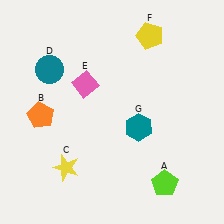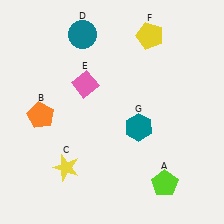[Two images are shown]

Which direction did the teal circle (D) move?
The teal circle (D) moved up.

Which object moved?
The teal circle (D) moved up.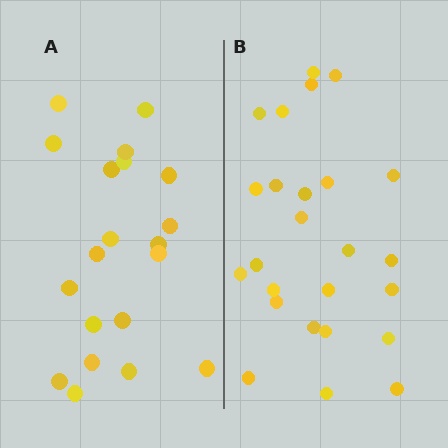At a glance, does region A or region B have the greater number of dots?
Region B (the right region) has more dots.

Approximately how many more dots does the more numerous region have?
Region B has about 5 more dots than region A.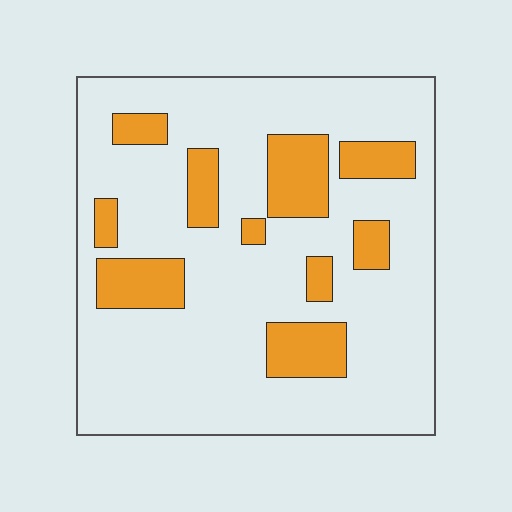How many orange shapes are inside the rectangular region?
10.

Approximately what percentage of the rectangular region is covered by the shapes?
Approximately 20%.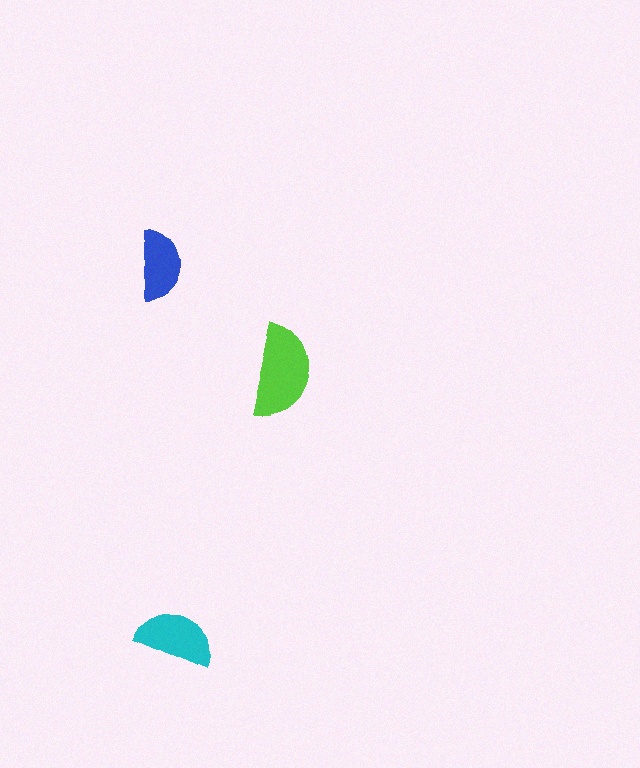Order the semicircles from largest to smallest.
the lime one, the cyan one, the blue one.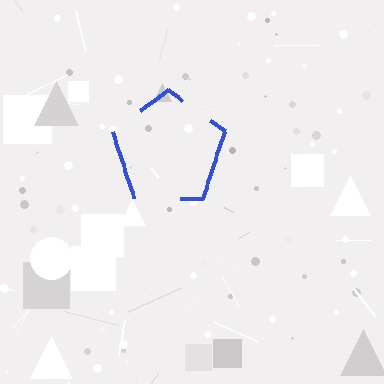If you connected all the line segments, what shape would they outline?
They would outline a pentagon.